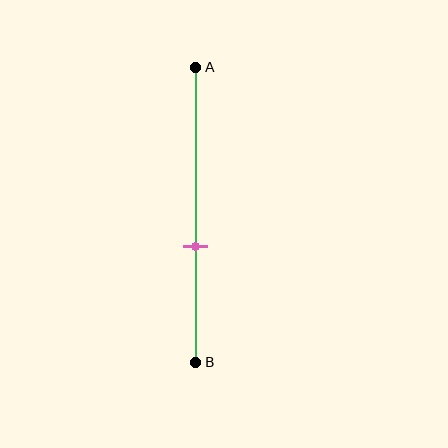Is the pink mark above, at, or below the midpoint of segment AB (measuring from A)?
The pink mark is below the midpoint of segment AB.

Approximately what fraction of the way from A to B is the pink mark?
The pink mark is approximately 60% of the way from A to B.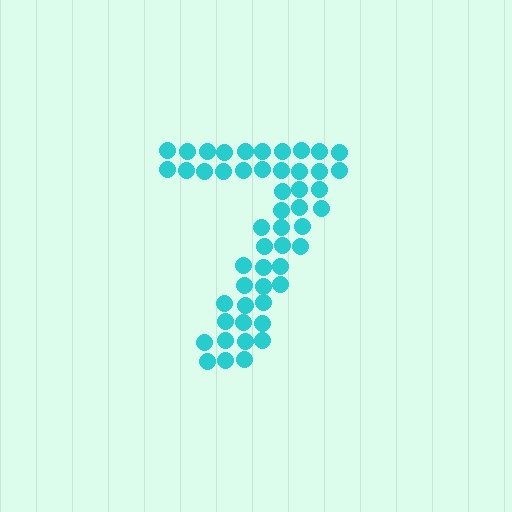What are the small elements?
The small elements are circles.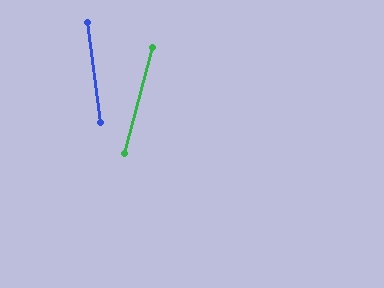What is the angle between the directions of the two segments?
Approximately 22 degrees.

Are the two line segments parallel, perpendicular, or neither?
Neither parallel nor perpendicular — they differ by about 22°.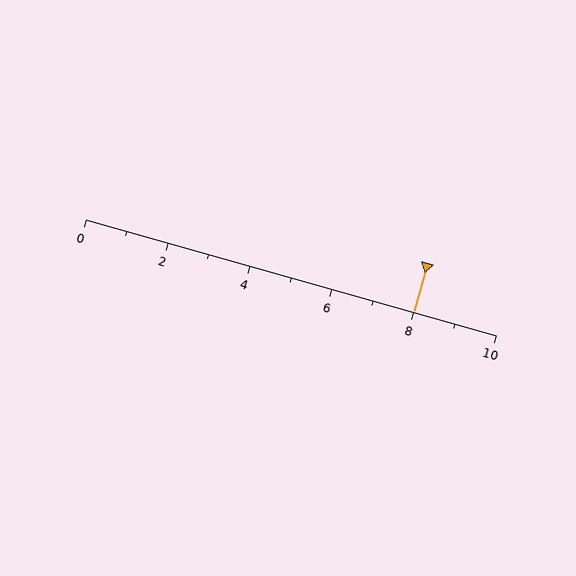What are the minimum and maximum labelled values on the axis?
The axis runs from 0 to 10.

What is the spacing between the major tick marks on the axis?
The major ticks are spaced 2 apart.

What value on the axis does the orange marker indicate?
The marker indicates approximately 8.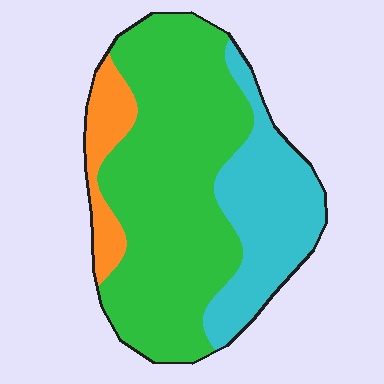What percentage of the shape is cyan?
Cyan covers about 25% of the shape.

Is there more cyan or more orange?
Cyan.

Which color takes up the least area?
Orange, at roughly 10%.